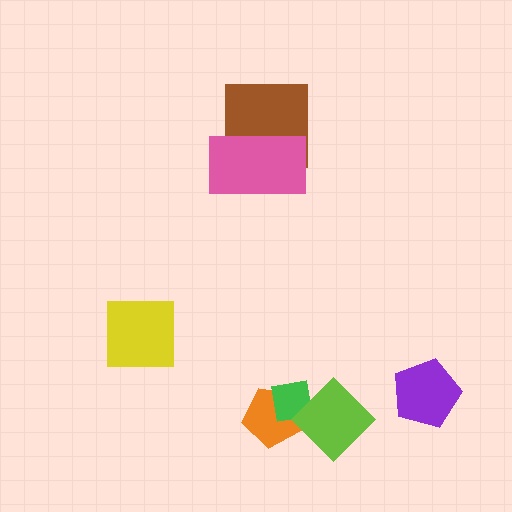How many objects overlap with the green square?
2 objects overlap with the green square.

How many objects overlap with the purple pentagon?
0 objects overlap with the purple pentagon.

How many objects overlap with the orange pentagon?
2 objects overlap with the orange pentagon.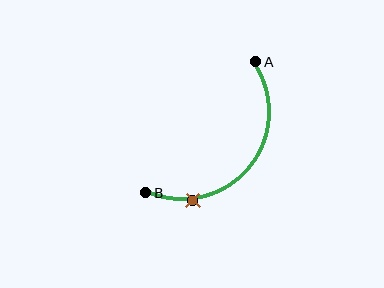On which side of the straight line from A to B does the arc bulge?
The arc bulges below and to the right of the straight line connecting A and B.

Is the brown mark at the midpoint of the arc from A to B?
No. The brown mark lies on the arc but is closer to endpoint B. The arc midpoint would be at the point on the curve equidistant along the arc from both A and B.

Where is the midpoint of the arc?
The arc midpoint is the point on the curve farthest from the straight line joining A and B. It sits below and to the right of that line.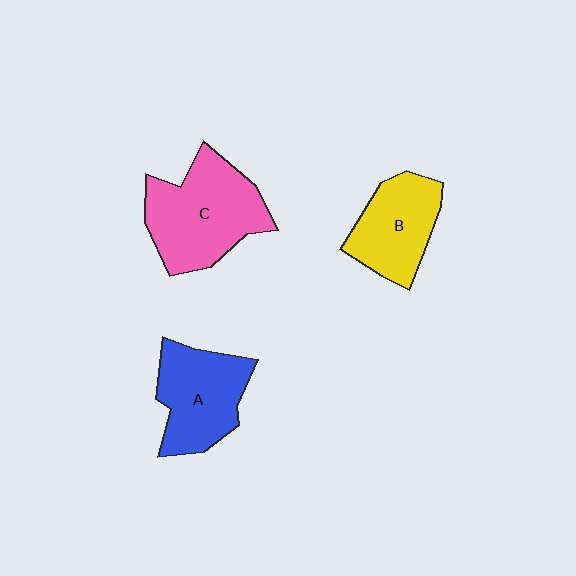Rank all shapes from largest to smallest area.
From largest to smallest: C (pink), A (blue), B (yellow).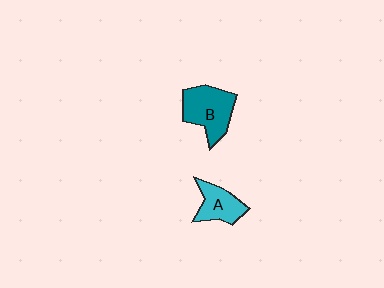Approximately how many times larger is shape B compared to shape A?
Approximately 1.5 times.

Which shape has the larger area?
Shape B (teal).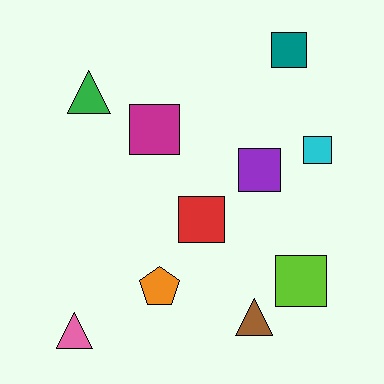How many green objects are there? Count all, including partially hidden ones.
There is 1 green object.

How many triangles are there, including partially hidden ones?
There are 3 triangles.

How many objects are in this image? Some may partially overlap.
There are 10 objects.